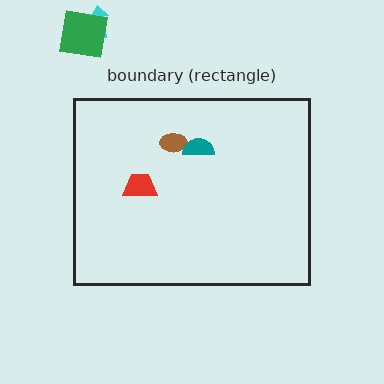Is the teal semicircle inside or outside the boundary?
Inside.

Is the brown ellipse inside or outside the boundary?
Inside.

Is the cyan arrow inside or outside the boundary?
Outside.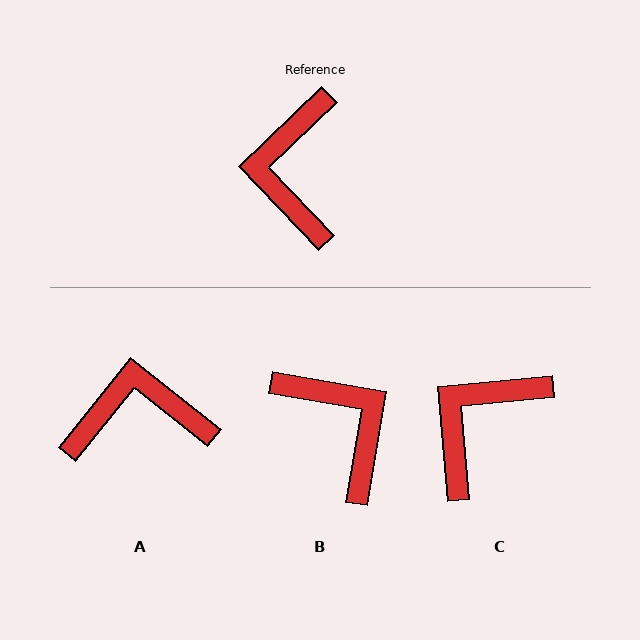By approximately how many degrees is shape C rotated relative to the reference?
Approximately 39 degrees clockwise.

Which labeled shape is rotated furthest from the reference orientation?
B, about 143 degrees away.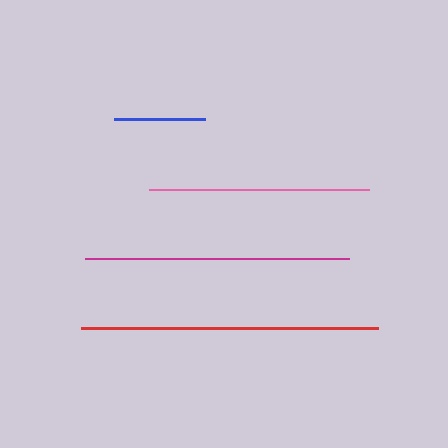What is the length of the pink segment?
The pink segment is approximately 220 pixels long.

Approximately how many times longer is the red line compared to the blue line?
The red line is approximately 3.3 times the length of the blue line.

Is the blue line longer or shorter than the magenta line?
The magenta line is longer than the blue line.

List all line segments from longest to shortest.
From longest to shortest: red, magenta, pink, blue.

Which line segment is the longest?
The red line is the longest at approximately 297 pixels.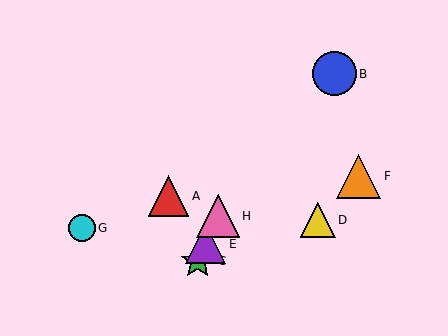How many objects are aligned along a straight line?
3 objects (C, E, H) are aligned along a straight line.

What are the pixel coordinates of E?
Object E is at (206, 244).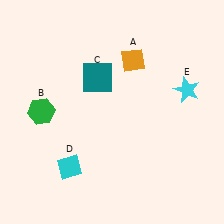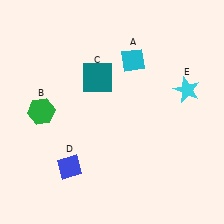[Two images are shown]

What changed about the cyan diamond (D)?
In Image 1, D is cyan. In Image 2, it changed to blue.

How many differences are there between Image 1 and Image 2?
There are 2 differences between the two images.